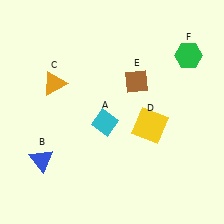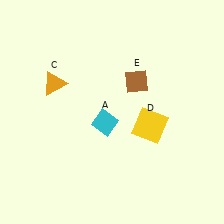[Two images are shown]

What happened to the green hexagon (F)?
The green hexagon (F) was removed in Image 2. It was in the top-right area of Image 1.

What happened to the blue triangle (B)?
The blue triangle (B) was removed in Image 2. It was in the bottom-left area of Image 1.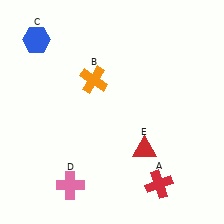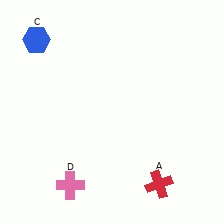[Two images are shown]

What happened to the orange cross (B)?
The orange cross (B) was removed in Image 2. It was in the top-left area of Image 1.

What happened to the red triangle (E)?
The red triangle (E) was removed in Image 2. It was in the bottom-right area of Image 1.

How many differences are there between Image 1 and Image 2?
There are 2 differences between the two images.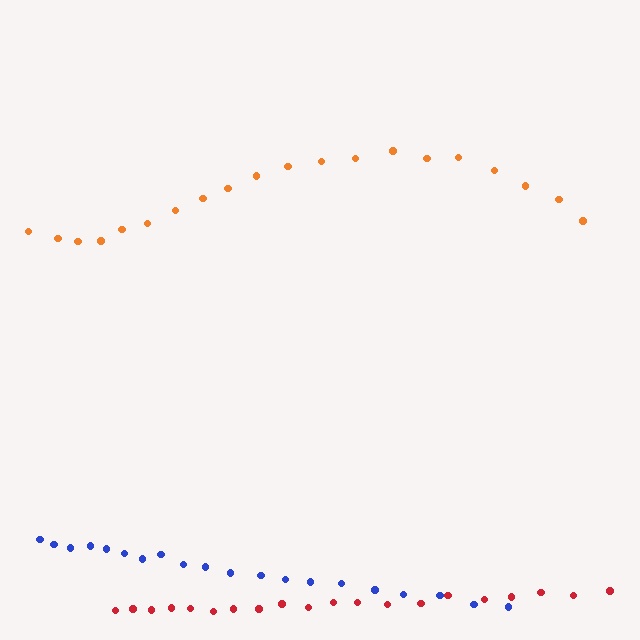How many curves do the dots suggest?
There are 3 distinct paths.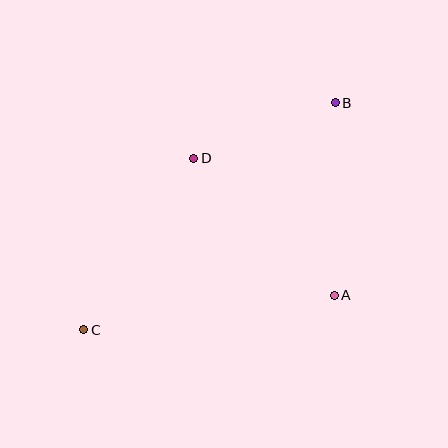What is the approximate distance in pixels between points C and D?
The distance between C and D is approximately 204 pixels.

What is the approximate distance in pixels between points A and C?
The distance between A and C is approximately 253 pixels.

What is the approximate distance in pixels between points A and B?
The distance between A and B is approximately 193 pixels.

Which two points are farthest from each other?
Points B and C are farthest from each other.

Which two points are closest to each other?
Points B and D are closest to each other.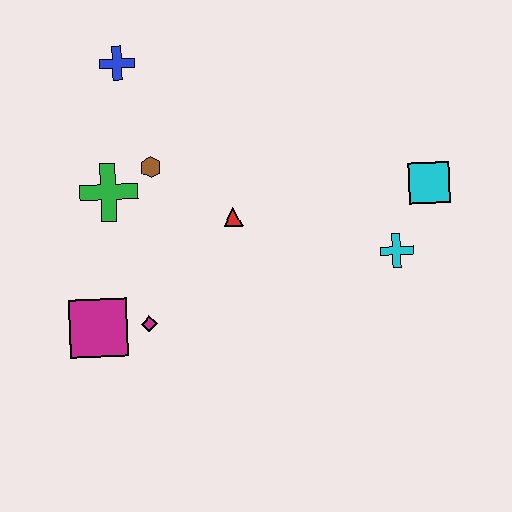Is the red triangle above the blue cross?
No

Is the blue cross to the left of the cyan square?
Yes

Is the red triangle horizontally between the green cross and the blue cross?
No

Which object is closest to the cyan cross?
The cyan square is closest to the cyan cross.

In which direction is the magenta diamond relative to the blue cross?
The magenta diamond is below the blue cross.